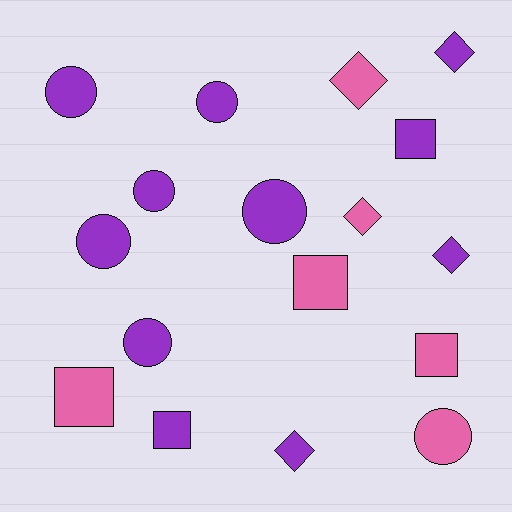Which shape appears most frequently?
Circle, with 7 objects.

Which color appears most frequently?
Purple, with 11 objects.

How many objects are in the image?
There are 17 objects.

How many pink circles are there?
There is 1 pink circle.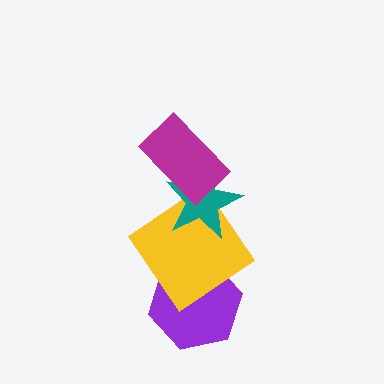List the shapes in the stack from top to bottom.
From top to bottom: the magenta rectangle, the teal star, the yellow diamond, the purple hexagon.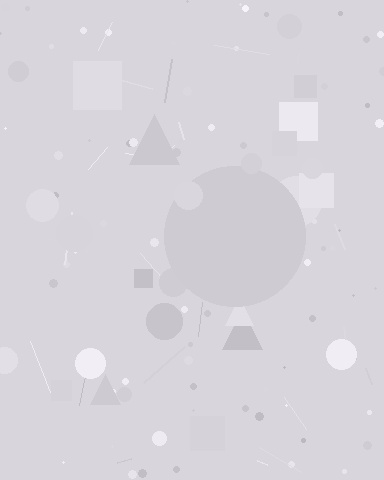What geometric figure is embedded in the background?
A circle is embedded in the background.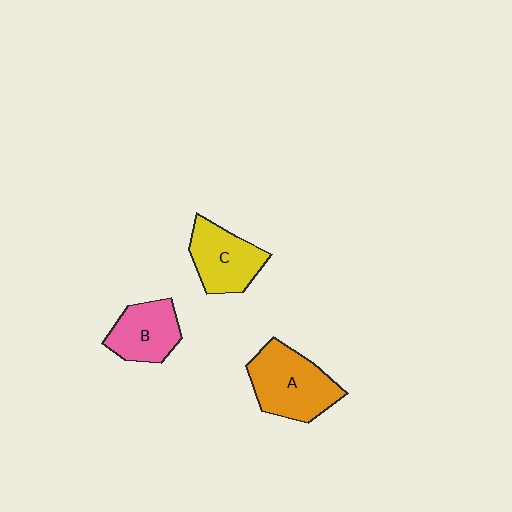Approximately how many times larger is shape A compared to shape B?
Approximately 1.4 times.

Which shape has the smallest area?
Shape B (pink).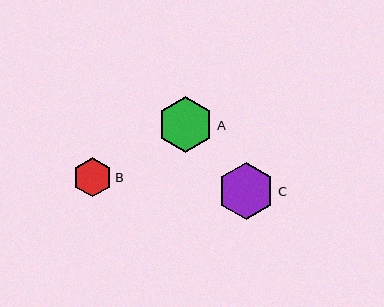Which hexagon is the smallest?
Hexagon B is the smallest with a size of approximately 39 pixels.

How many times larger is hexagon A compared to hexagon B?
Hexagon A is approximately 1.4 times the size of hexagon B.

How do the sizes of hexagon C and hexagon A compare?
Hexagon C and hexagon A are approximately the same size.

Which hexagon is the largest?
Hexagon C is the largest with a size of approximately 57 pixels.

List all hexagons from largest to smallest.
From largest to smallest: C, A, B.